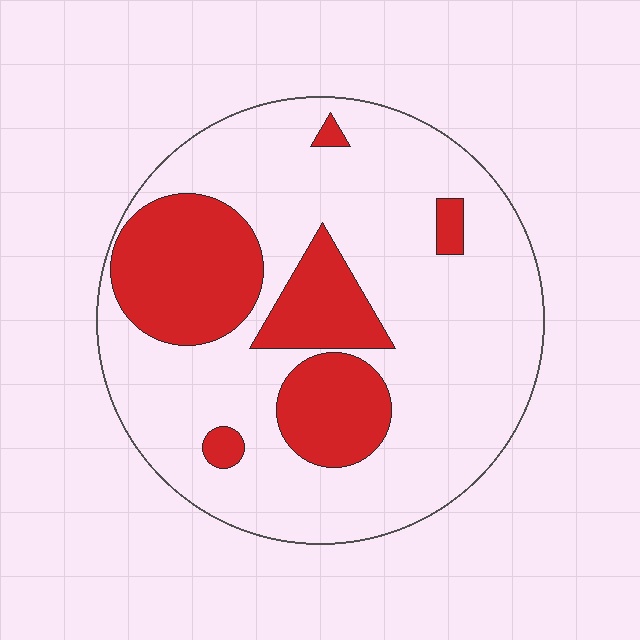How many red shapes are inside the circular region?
6.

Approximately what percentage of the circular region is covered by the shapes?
Approximately 25%.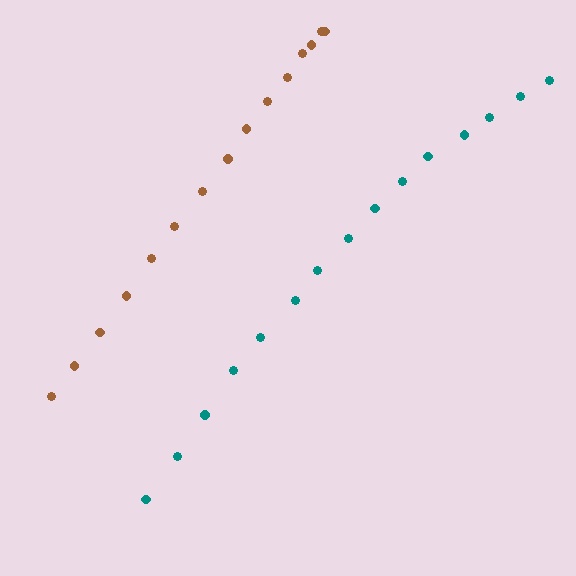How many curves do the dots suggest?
There are 2 distinct paths.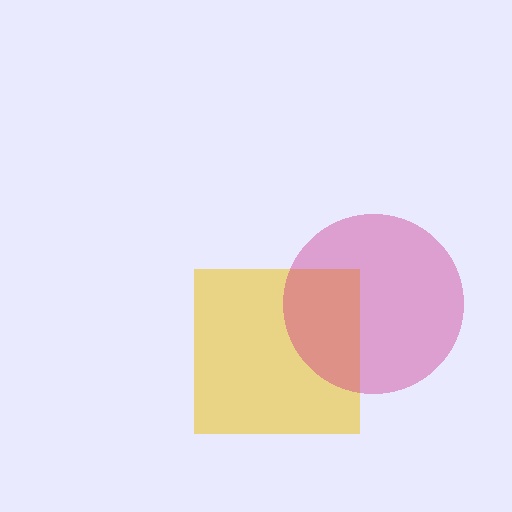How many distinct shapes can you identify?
There are 2 distinct shapes: a yellow square, a magenta circle.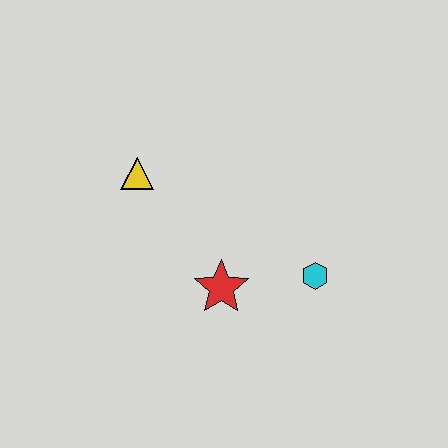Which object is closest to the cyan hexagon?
The red star is closest to the cyan hexagon.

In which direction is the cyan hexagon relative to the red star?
The cyan hexagon is to the right of the red star.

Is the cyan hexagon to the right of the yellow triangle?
Yes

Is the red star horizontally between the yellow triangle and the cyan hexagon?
Yes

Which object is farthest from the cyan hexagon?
The yellow triangle is farthest from the cyan hexagon.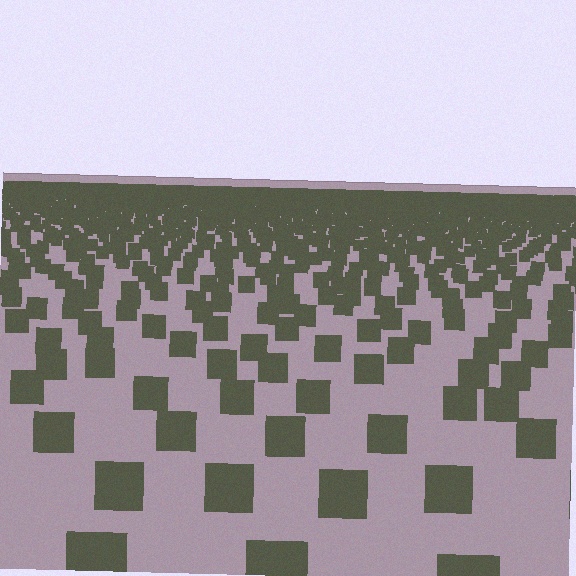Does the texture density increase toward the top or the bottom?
Density increases toward the top.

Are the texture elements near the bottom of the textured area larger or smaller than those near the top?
Larger. Near the bottom, elements are closer to the viewer and appear at a bigger on-screen size.